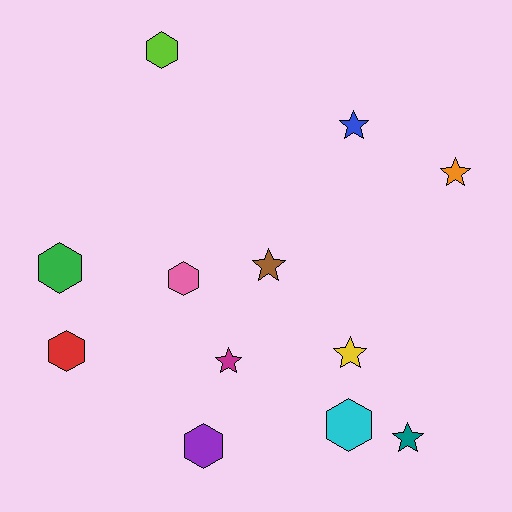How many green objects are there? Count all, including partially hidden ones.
There is 1 green object.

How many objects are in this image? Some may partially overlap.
There are 12 objects.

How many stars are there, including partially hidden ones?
There are 6 stars.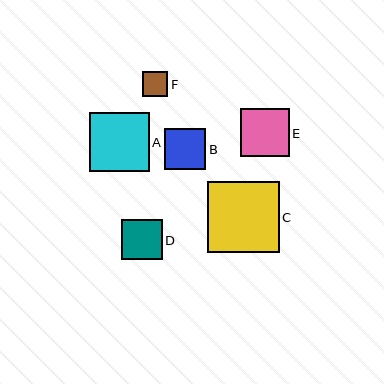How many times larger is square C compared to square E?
Square C is approximately 1.5 times the size of square E.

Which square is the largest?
Square C is the largest with a size of approximately 72 pixels.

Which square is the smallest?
Square F is the smallest with a size of approximately 25 pixels.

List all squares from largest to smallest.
From largest to smallest: C, A, E, B, D, F.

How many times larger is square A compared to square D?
Square A is approximately 1.5 times the size of square D.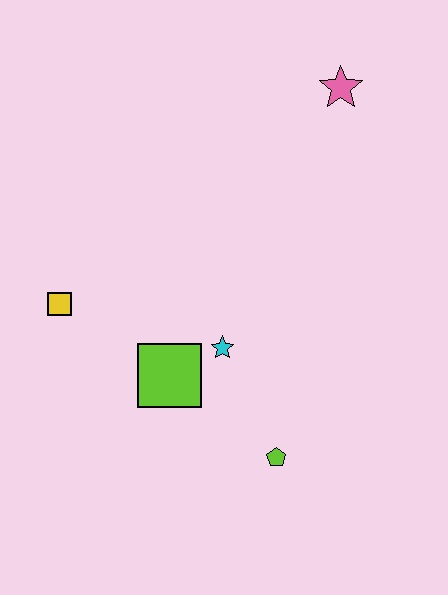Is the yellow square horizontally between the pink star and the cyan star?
No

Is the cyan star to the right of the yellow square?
Yes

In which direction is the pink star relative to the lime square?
The pink star is above the lime square.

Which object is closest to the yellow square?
The lime square is closest to the yellow square.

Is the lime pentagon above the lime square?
No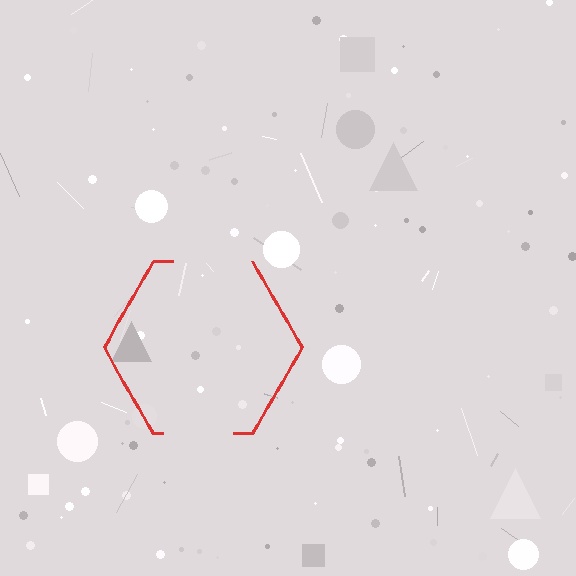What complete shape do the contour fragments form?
The contour fragments form a hexagon.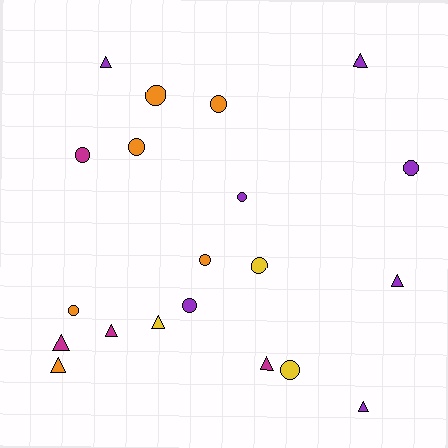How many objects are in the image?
There are 20 objects.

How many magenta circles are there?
There is 1 magenta circle.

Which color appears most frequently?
Purple, with 7 objects.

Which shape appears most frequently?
Circle, with 11 objects.